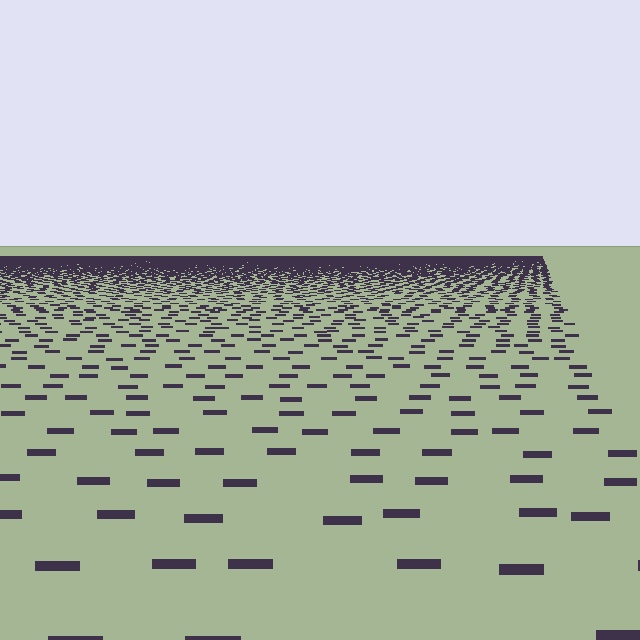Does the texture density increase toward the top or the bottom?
Density increases toward the top.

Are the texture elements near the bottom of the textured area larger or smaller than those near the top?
Larger. Near the bottom, elements are closer to the viewer and appear at a bigger on-screen size.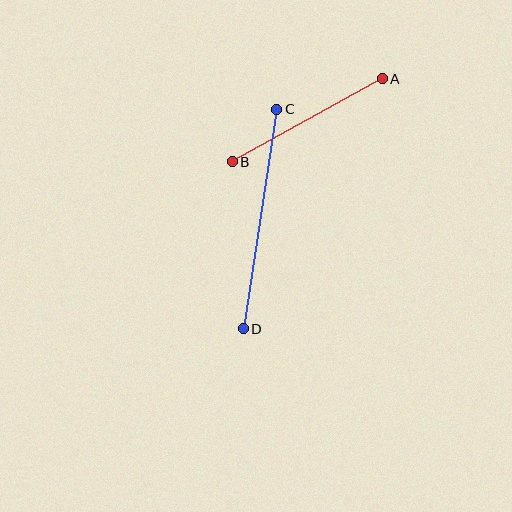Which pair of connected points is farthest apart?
Points C and D are farthest apart.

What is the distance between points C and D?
The distance is approximately 222 pixels.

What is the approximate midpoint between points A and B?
The midpoint is at approximately (307, 120) pixels.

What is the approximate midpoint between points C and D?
The midpoint is at approximately (260, 219) pixels.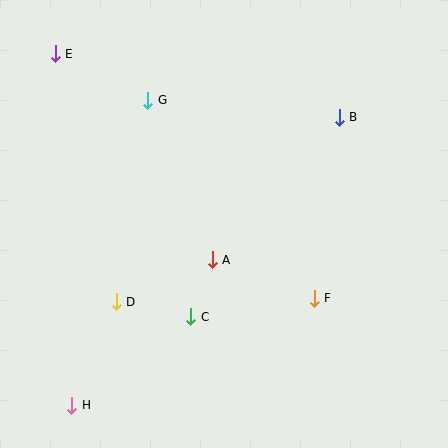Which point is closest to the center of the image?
Point A at (212, 260) is closest to the center.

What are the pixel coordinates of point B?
Point B is at (339, 117).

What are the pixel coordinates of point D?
Point D is at (116, 302).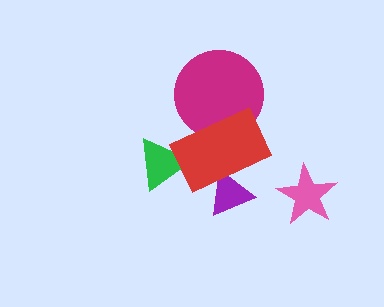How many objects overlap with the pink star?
0 objects overlap with the pink star.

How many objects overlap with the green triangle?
1 object overlaps with the green triangle.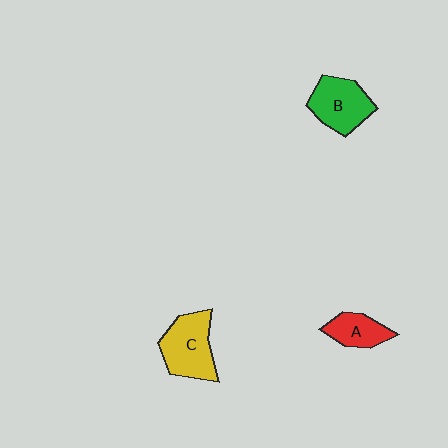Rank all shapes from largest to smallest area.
From largest to smallest: C (yellow), B (green), A (red).